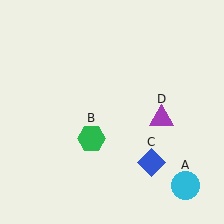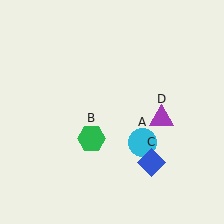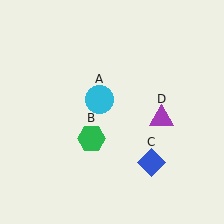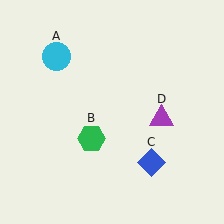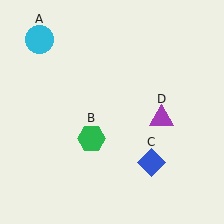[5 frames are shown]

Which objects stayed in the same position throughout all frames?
Green hexagon (object B) and blue diamond (object C) and purple triangle (object D) remained stationary.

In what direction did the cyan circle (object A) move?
The cyan circle (object A) moved up and to the left.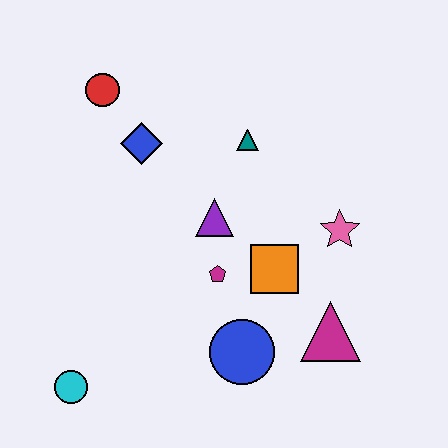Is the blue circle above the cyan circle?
Yes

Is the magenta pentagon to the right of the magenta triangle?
No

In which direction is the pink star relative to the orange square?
The pink star is to the right of the orange square.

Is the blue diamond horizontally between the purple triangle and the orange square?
No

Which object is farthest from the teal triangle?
The cyan circle is farthest from the teal triangle.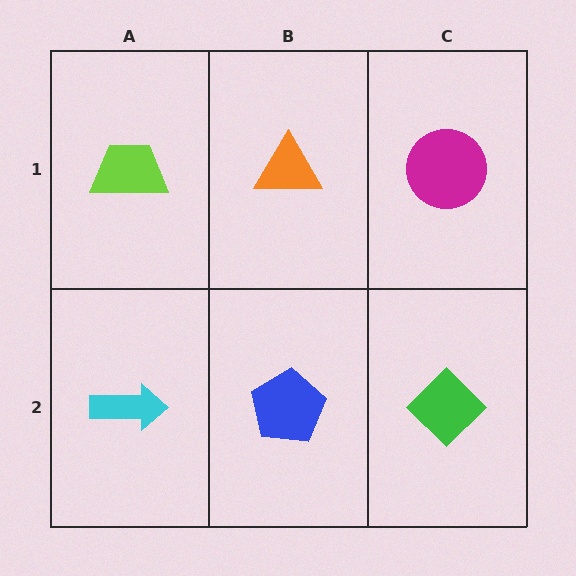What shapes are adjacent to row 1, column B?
A blue pentagon (row 2, column B), a lime trapezoid (row 1, column A), a magenta circle (row 1, column C).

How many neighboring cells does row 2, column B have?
3.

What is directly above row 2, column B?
An orange triangle.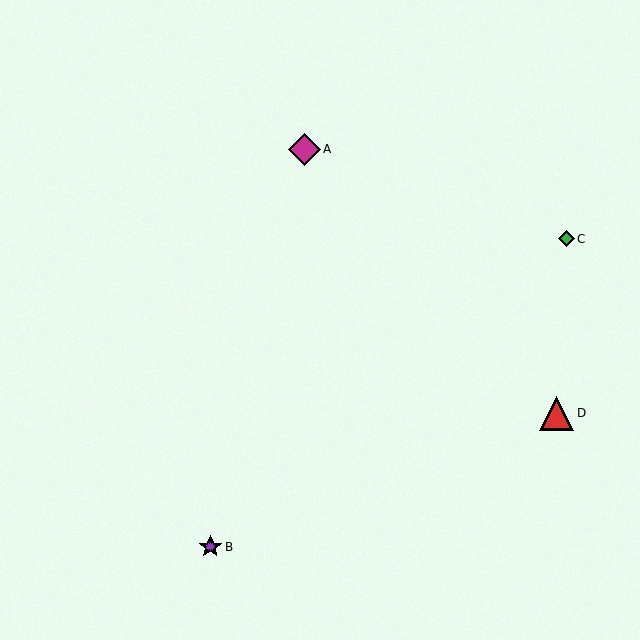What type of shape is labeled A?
Shape A is a magenta diamond.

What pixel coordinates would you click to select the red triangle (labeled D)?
Click at (557, 414) to select the red triangle D.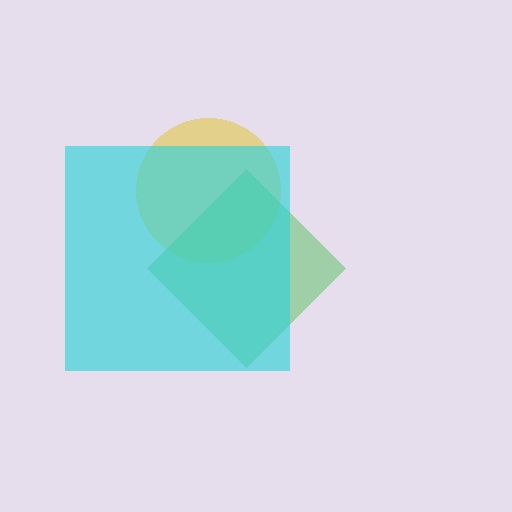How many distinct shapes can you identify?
There are 3 distinct shapes: a yellow circle, a green diamond, a cyan square.